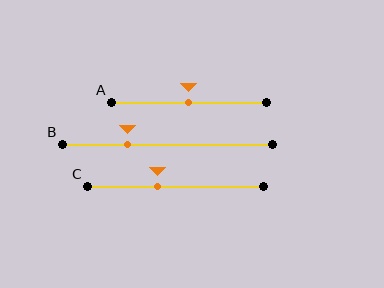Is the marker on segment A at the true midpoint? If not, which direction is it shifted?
Yes, the marker on segment A is at the true midpoint.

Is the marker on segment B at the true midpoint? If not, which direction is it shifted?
No, the marker on segment B is shifted to the left by about 19% of the segment length.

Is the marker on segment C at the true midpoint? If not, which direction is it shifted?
No, the marker on segment C is shifted to the left by about 10% of the segment length.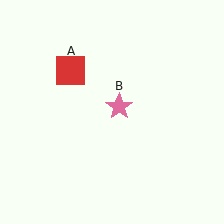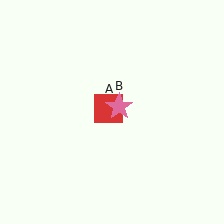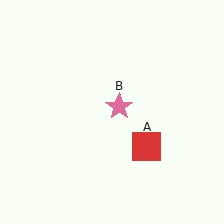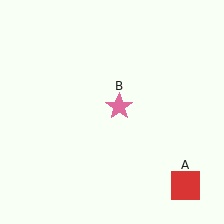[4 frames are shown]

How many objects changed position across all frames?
1 object changed position: red square (object A).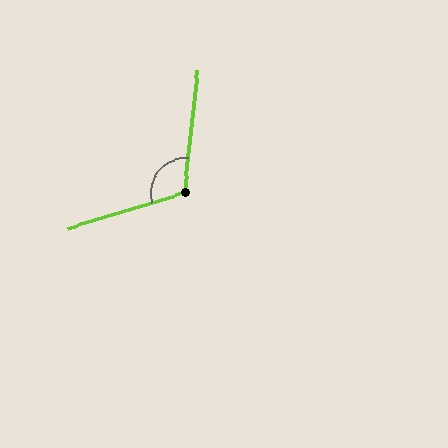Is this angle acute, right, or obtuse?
It is obtuse.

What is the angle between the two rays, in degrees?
Approximately 113 degrees.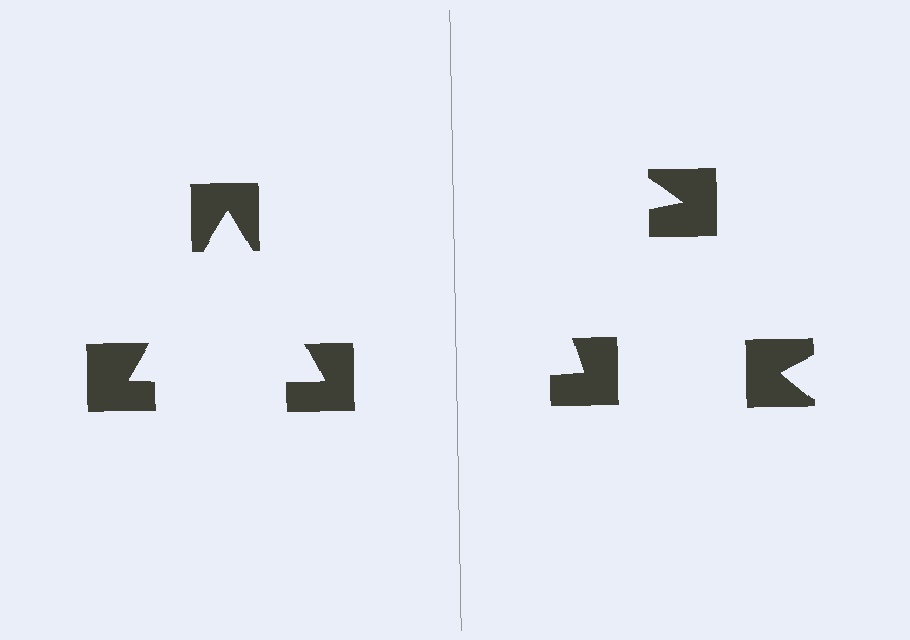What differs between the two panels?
The notched squares are positioned identically on both sides; only the wedge orientations differ. On the left they align to a triangle; on the right they are misaligned.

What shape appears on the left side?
An illusory triangle.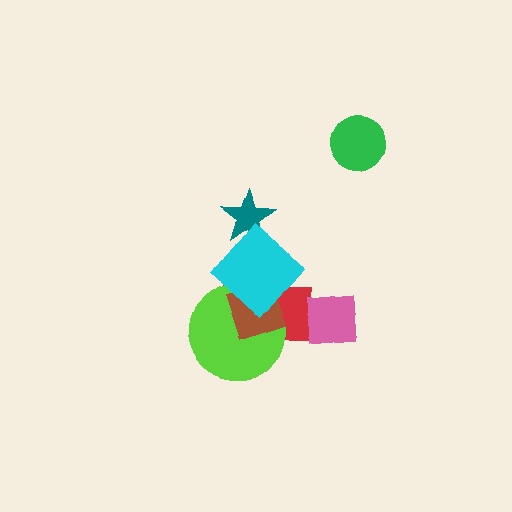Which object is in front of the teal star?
The cyan diamond is in front of the teal star.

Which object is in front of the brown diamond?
The cyan diamond is in front of the brown diamond.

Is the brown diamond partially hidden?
Yes, it is partially covered by another shape.